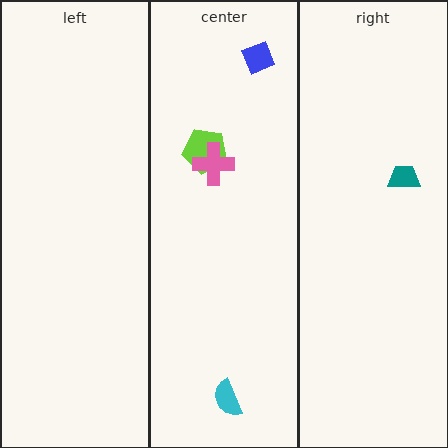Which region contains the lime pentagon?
The center region.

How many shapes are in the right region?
1.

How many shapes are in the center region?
4.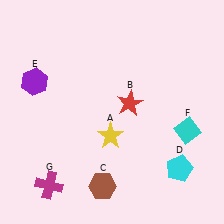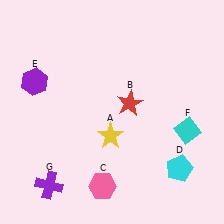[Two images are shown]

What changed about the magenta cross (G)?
In Image 1, G is magenta. In Image 2, it changed to purple.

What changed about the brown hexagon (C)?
In Image 1, C is brown. In Image 2, it changed to pink.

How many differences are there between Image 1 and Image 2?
There are 2 differences between the two images.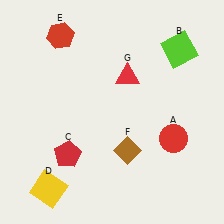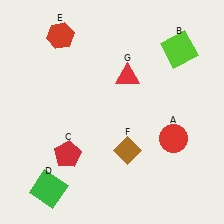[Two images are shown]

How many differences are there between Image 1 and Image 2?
There is 1 difference between the two images.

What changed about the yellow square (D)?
In Image 1, D is yellow. In Image 2, it changed to green.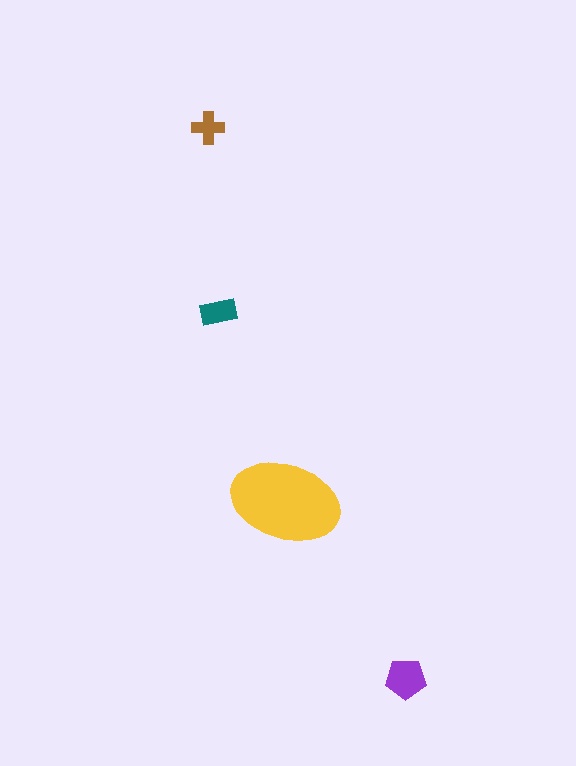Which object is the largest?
The yellow ellipse.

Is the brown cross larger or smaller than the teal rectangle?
Smaller.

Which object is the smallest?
The brown cross.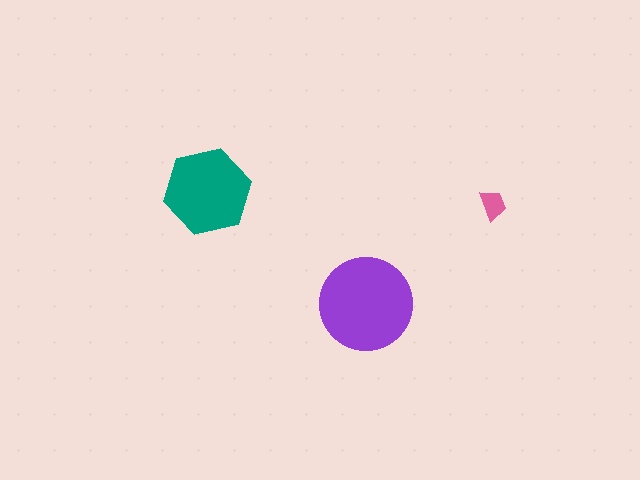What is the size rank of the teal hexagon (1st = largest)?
2nd.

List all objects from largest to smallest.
The purple circle, the teal hexagon, the pink trapezoid.